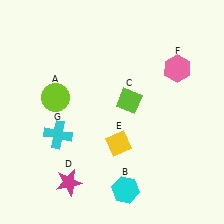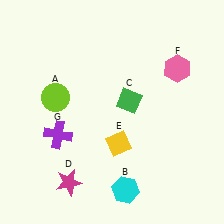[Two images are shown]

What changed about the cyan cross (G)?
In Image 1, G is cyan. In Image 2, it changed to purple.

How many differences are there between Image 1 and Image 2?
There are 2 differences between the two images.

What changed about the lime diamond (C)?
In Image 1, C is lime. In Image 2, it changed to green.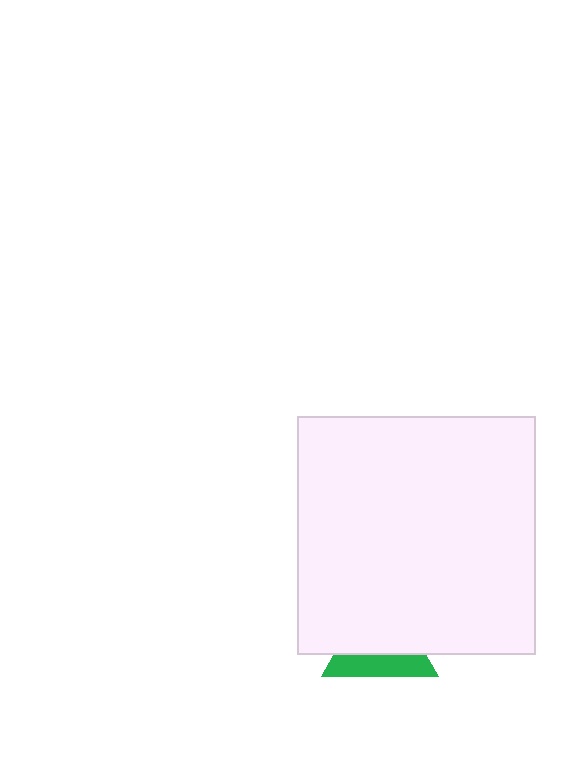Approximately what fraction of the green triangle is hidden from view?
Roughly 62% of the green triangle is hidden behind the white square.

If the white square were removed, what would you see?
You would see the complete green triangle.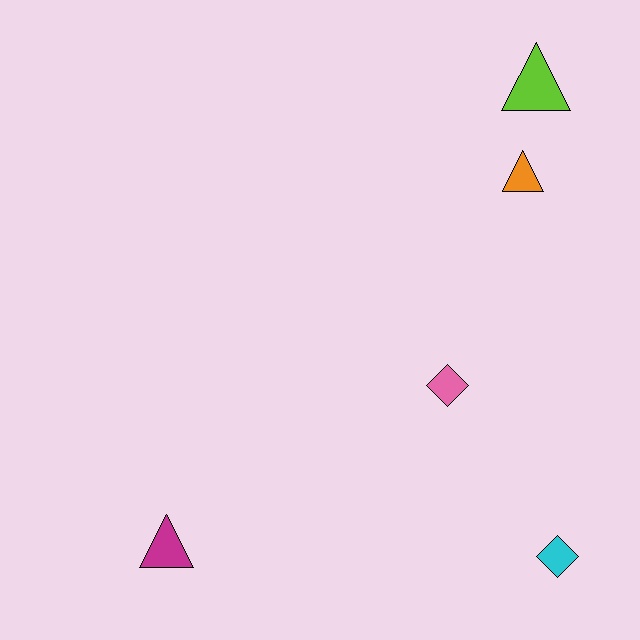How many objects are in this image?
There are 5 objects.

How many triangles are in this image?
There are 3 triangles.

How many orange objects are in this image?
There is 1 orange object.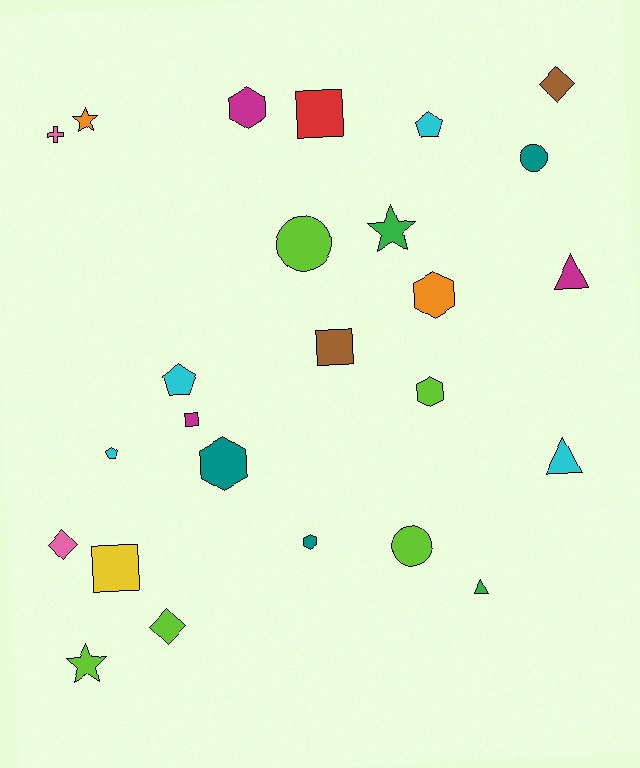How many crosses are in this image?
There is 1 cross.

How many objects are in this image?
There are 25 objects.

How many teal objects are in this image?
There are 3 teal objects.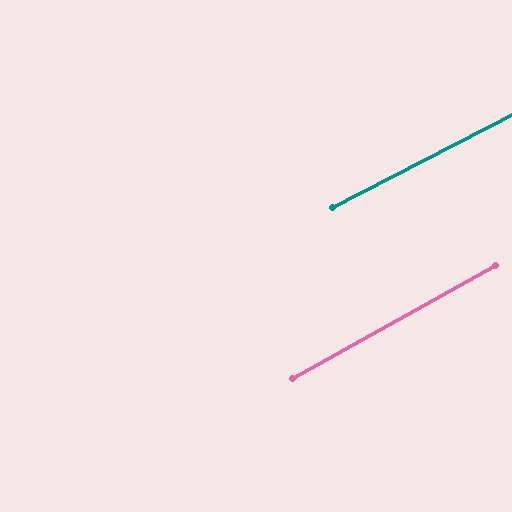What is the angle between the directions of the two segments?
Approximately 2 degrees.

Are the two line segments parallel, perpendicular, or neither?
Parallel — their directions differ by only 1.8°.